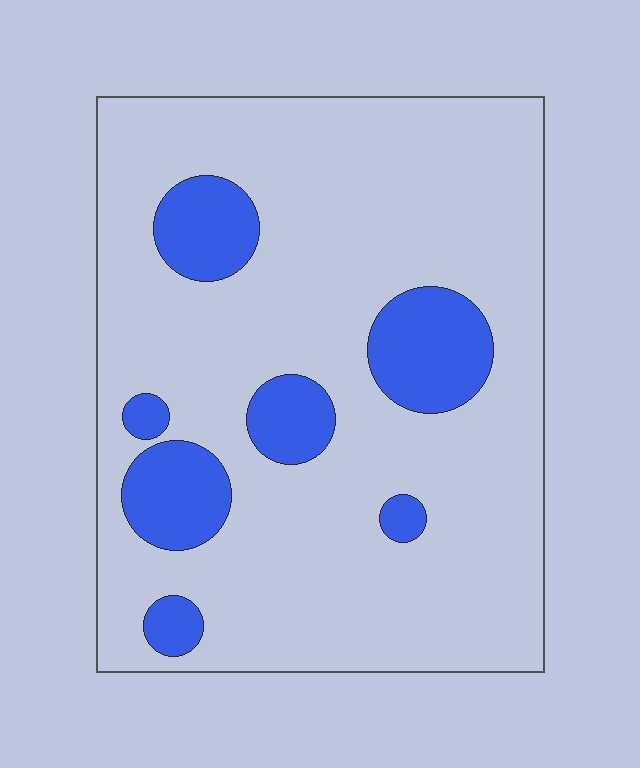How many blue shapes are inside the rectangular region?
7.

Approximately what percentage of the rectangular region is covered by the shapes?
Approximately 15%.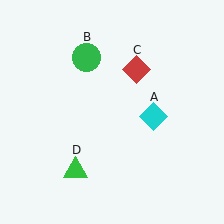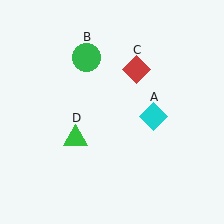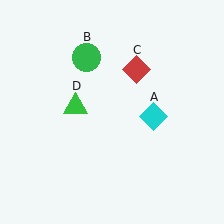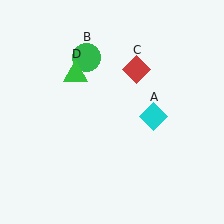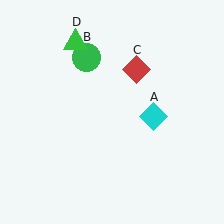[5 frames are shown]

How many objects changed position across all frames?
1 object changed position: green triangle (object D).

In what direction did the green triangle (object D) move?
The green triangle (object D) moved up.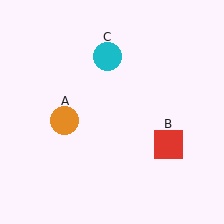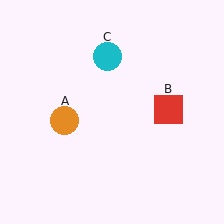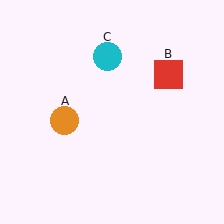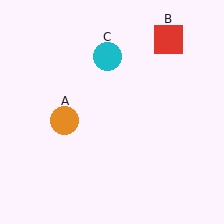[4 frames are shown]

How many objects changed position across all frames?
1 object changed position: red square (object B).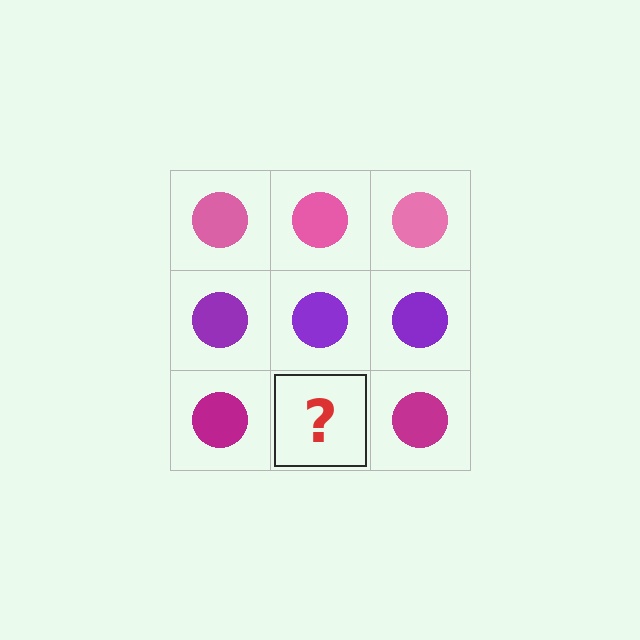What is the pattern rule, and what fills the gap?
The rule is that each row has a consistent color. The gap should be filled with a magenta circle.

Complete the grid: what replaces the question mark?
The question mark should be replaced with a magenta circle.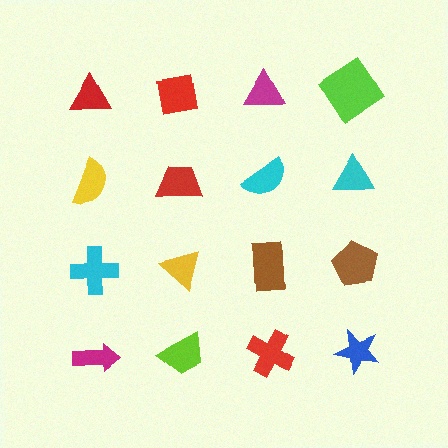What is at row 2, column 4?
A cyan triangle.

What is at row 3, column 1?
A cyan cross.